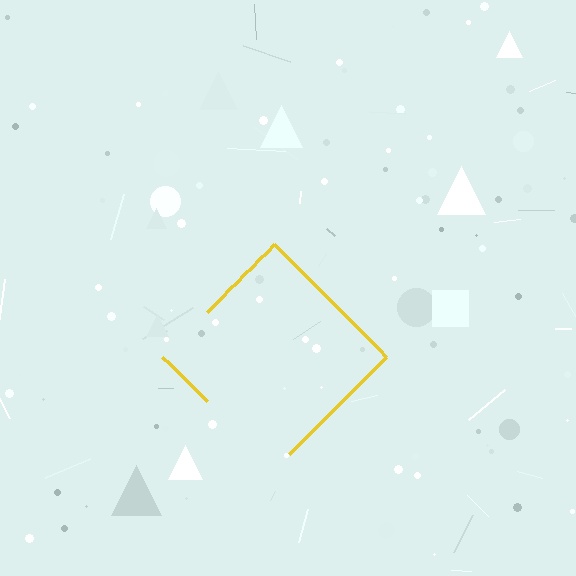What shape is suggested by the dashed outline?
The dashed outline suggests a diamond.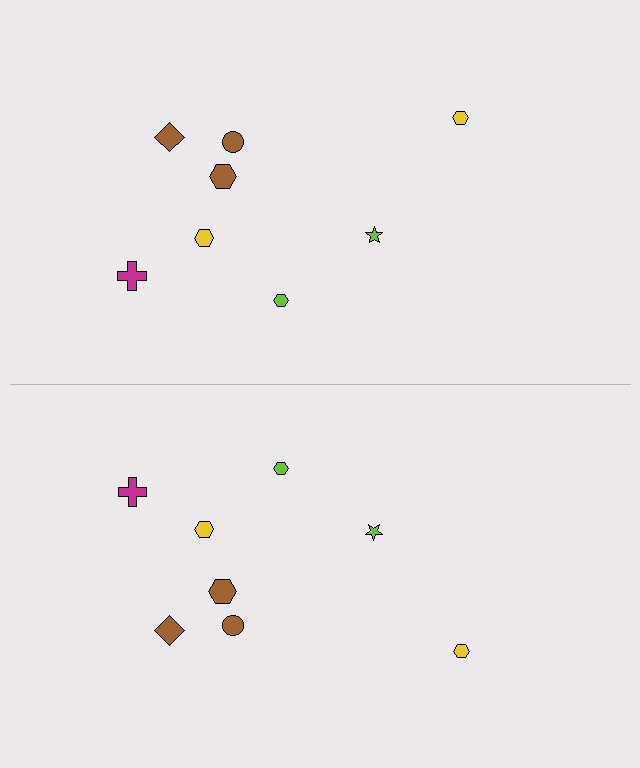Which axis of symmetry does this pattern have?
The pattern has a horizontal axis of symmetry running through the center of the image.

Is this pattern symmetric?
Yes, this pattern has bilateral (reflection) symmetry.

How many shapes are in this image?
There are 16 shapes in this image.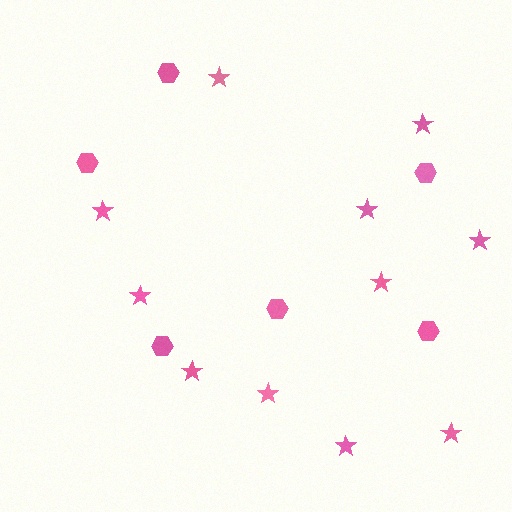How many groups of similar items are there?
There are 2 groups: one group of stars (11) and one group of hexagons (6).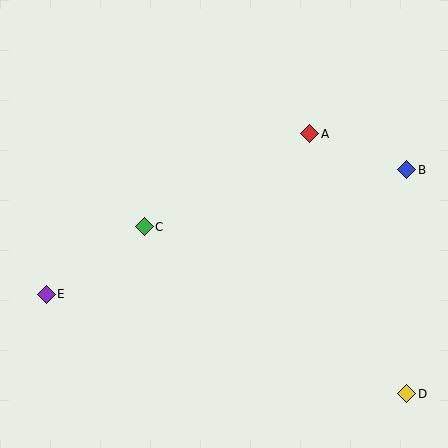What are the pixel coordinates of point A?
Point A is at (310, 134).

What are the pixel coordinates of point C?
Point C is at (144, 227).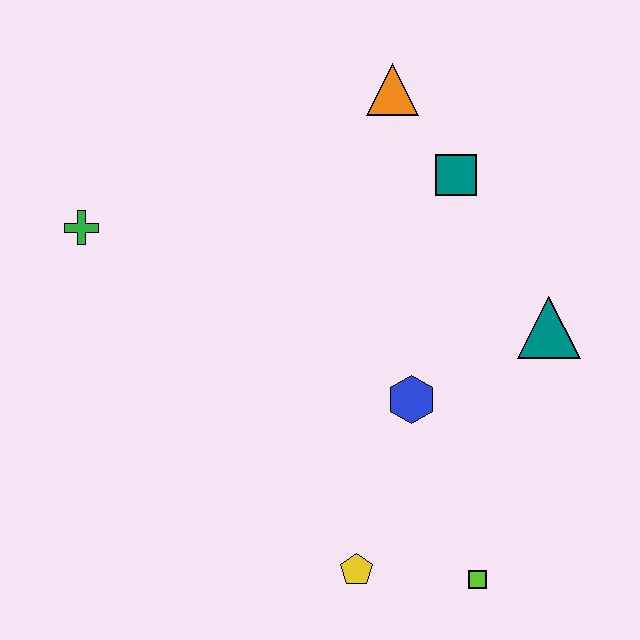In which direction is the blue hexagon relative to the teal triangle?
The blue hexagon is to the left of the teal triangle.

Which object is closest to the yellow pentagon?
The lime square is closest to the yellow pentagon.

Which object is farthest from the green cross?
The lime square is farthest from the green cross.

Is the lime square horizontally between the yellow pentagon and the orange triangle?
No